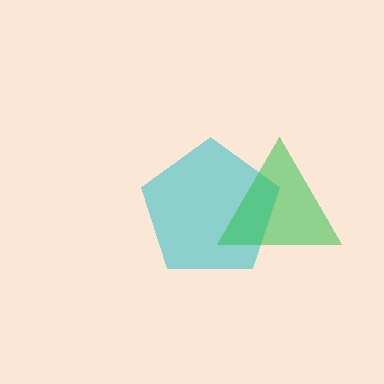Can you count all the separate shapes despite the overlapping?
Yes, there are 2 separate shapes.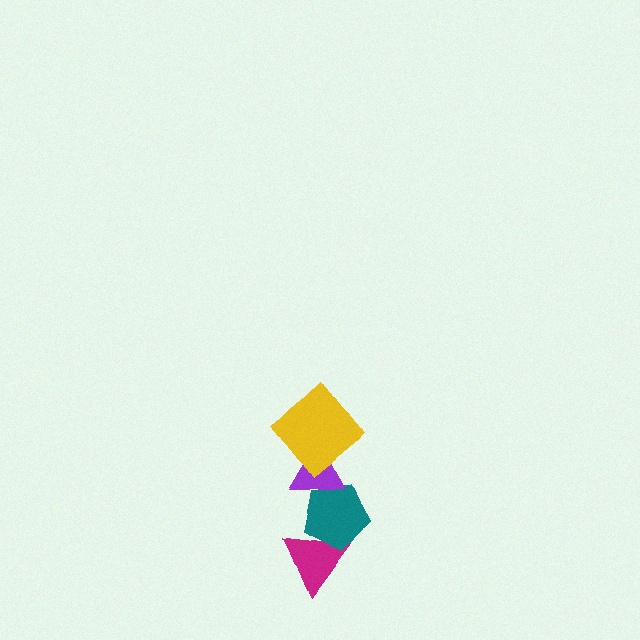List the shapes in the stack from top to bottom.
From top to bottom: the yellow diamond, the purple triangle, the teal pentagon, the magenta triangle.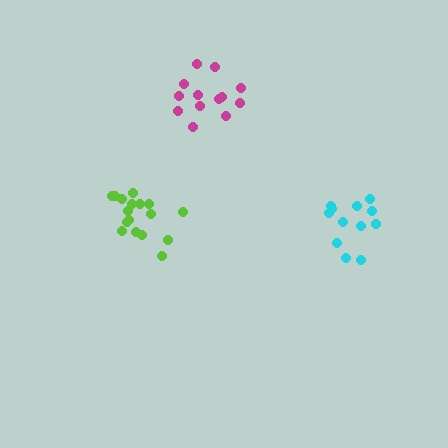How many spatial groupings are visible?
There are 3 spatial groupings.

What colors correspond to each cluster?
The clusters are colored: cyan, lime, magenta.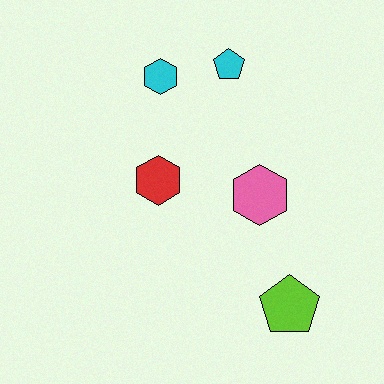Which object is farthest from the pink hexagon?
The cyan hexagon is farthest from the pink hexagon.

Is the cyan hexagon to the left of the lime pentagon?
Yes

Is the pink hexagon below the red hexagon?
Yes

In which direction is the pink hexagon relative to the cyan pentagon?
The pink hexagon is below the cyan pentagon.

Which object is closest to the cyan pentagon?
The cyan hexagon is closest to the cyan pentagon.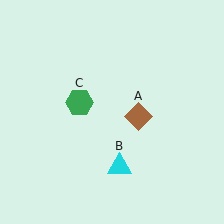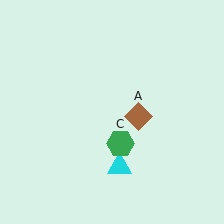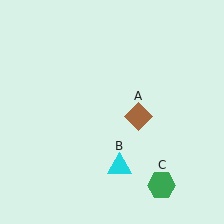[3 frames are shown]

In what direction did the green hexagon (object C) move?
The green hexagon (object C) moved down and to the right.